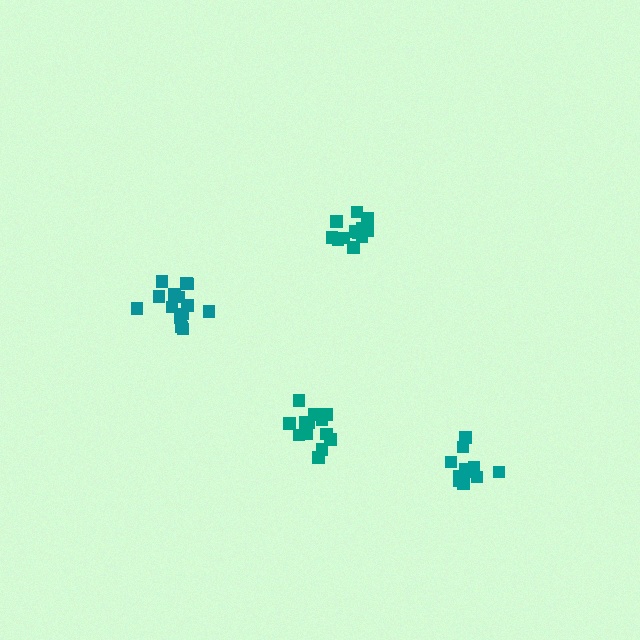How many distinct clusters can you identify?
There are 4 distinct clusters.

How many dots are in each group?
Group 1: 11 dots, Group 2: 14 dots, Group 3: 14 dots, Group 4: 13 dots (52 total).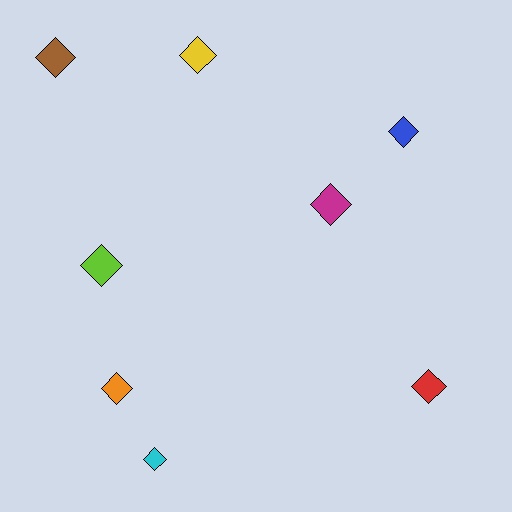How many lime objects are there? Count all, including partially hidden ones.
There is 1 lime object.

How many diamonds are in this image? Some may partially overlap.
There are 8 diamonds.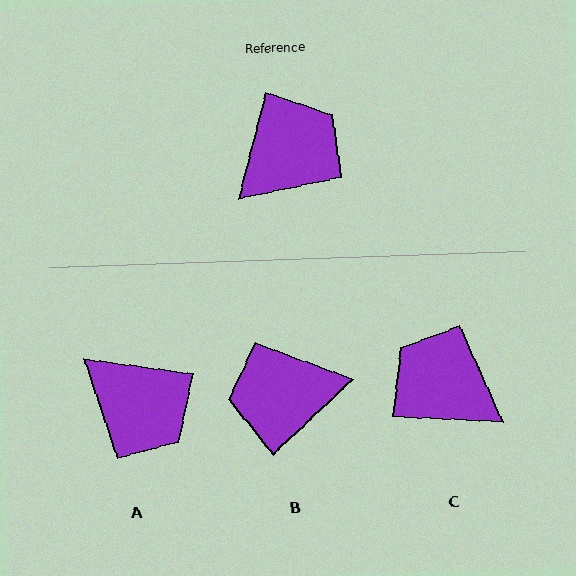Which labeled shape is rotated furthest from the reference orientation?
B, about 147 degrees away.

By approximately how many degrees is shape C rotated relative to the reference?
Approximately 102 degrees counter-clockwise.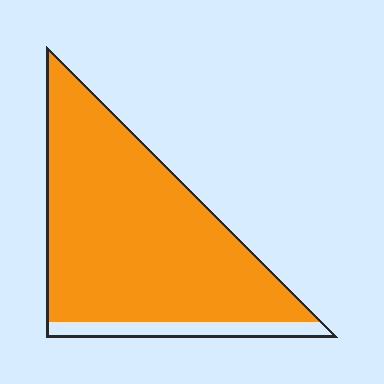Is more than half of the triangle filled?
Yes.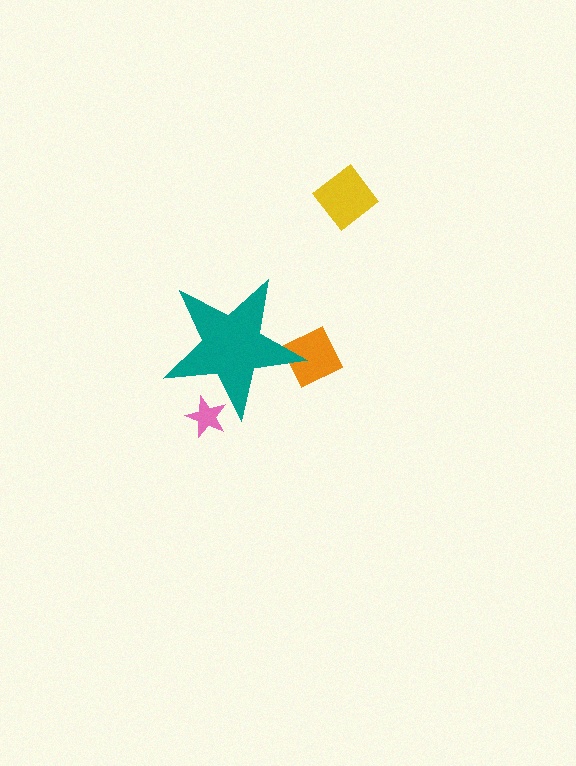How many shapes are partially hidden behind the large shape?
2 shapes are partially hidden.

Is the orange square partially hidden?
Yes, the orange square is partially hidden behind the teal star.